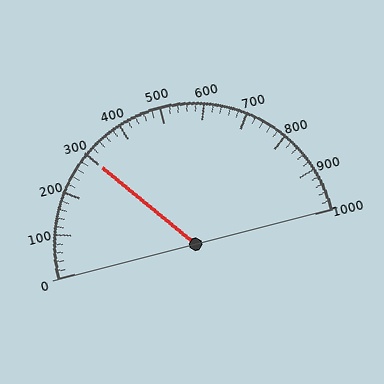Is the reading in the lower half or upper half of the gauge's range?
The reading is in the lower half of the range (0 to 1000).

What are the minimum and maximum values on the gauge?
The gauge ranges from 0 to 1000.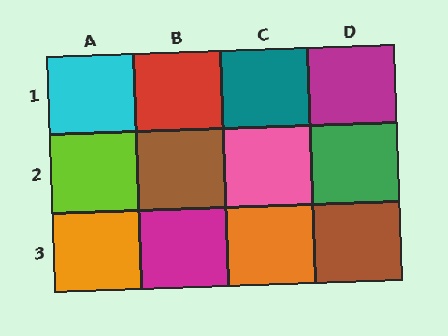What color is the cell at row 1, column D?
Magenta.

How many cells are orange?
2 cells are orange.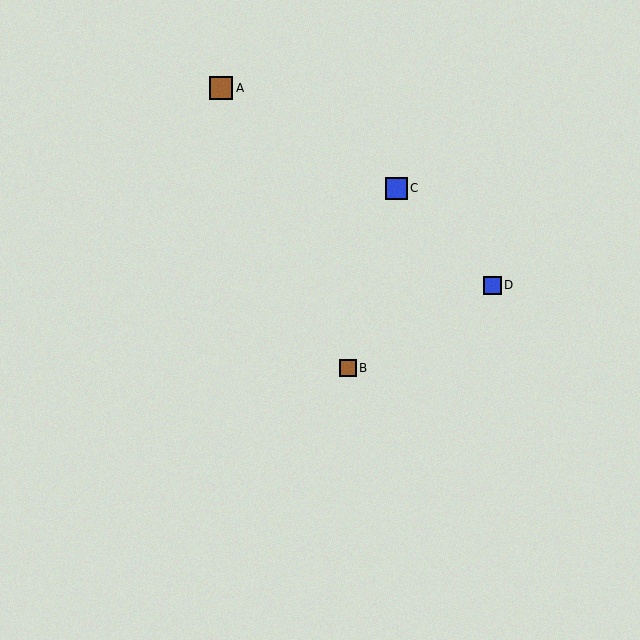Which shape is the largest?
The brown square (labeled A) is the largest.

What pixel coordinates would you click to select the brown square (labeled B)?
Click at (348, 368) to select the brown square B.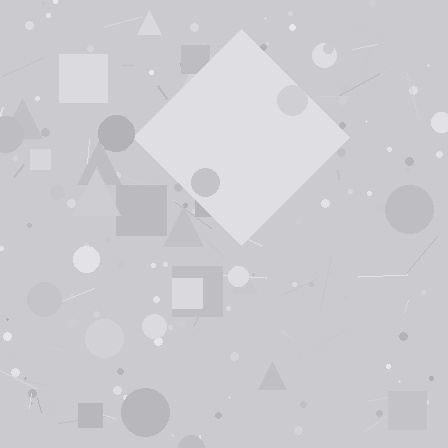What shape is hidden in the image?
A diamond is hidden in the image.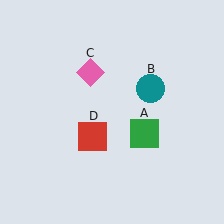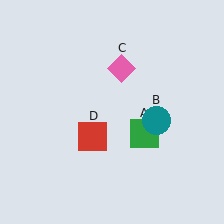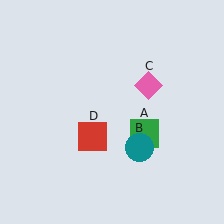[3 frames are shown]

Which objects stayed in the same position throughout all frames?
Green square (object A) and red square (object D) remained stationary.